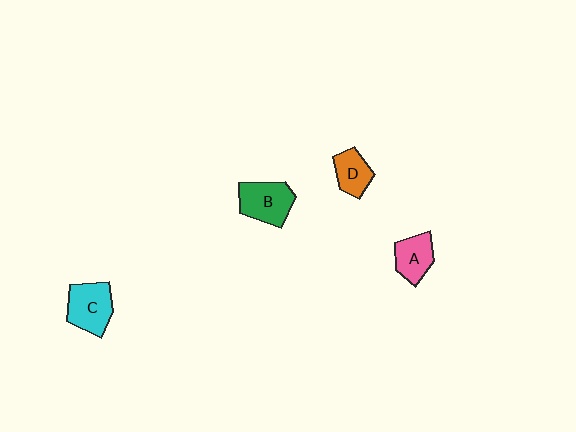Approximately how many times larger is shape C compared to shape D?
Approximately 1.4 times.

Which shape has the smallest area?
Shape D (orange).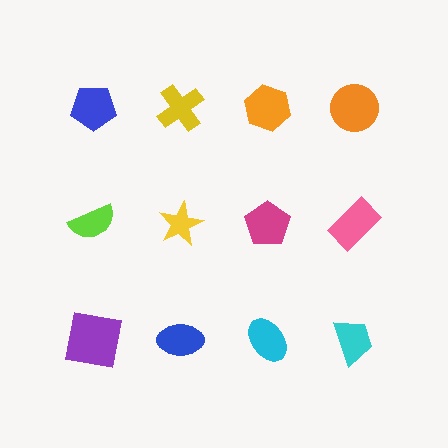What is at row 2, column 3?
A magenta pentagon.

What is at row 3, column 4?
A cyan trapezoid.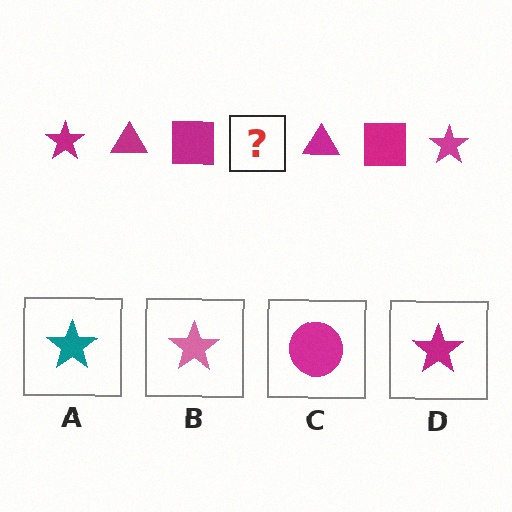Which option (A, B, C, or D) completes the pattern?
D.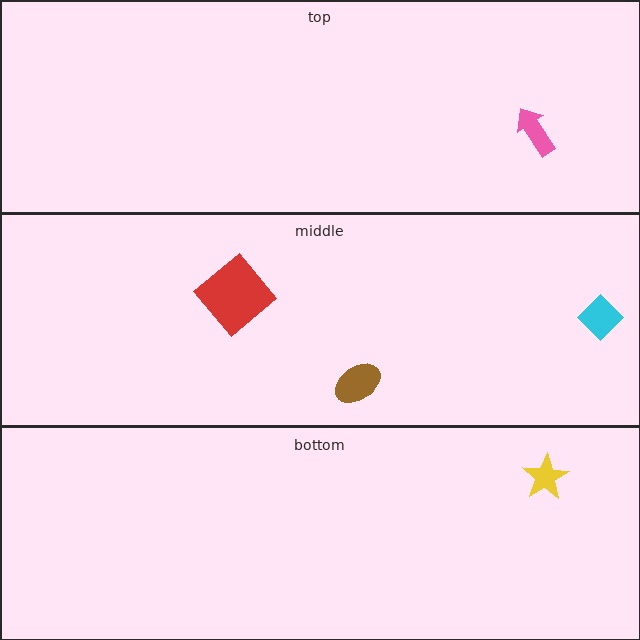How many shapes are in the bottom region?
1.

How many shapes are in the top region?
1.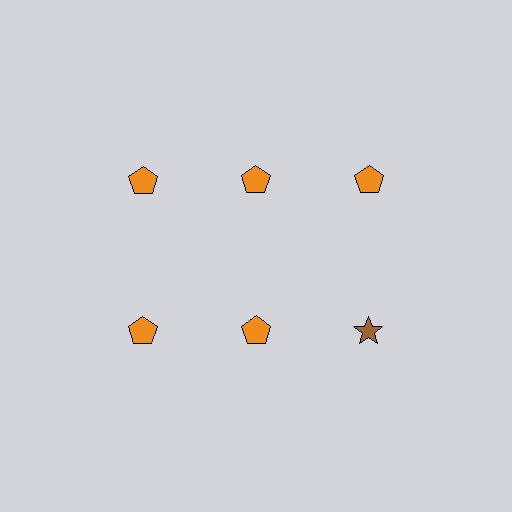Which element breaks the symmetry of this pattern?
The brown star in the second row, center column breaks the symmetry. All other shapes are orange pentagons.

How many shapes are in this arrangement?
There are 6 shapes arranged in a grid pattern.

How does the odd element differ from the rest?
It differs in both color (brown instead of orange) and shape (star instead of pentagon).